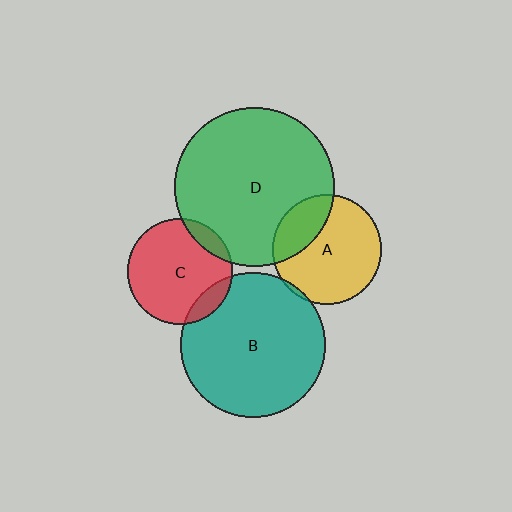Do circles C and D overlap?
Yes.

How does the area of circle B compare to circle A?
Approximately 1.8 times.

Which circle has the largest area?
Circle D (green).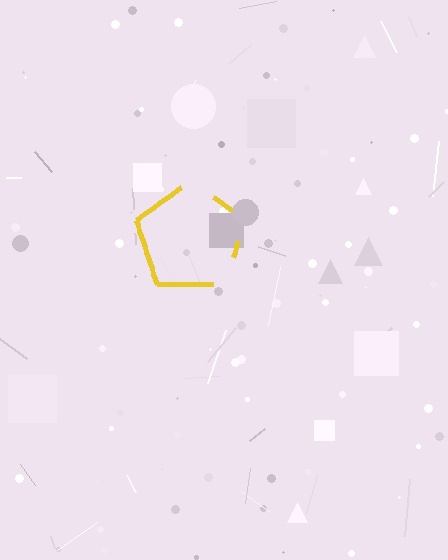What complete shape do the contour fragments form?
The contour fragments form a pentagon.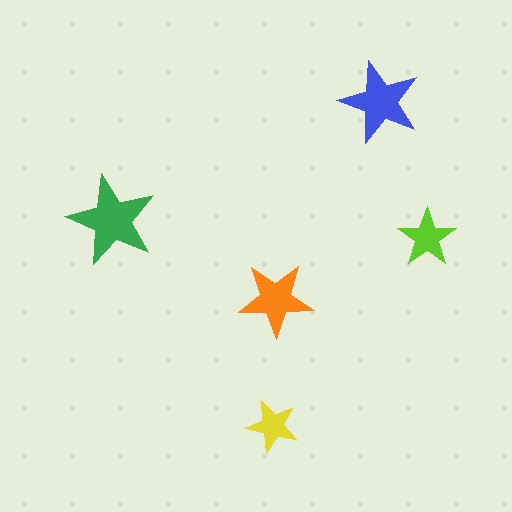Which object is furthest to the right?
The lime star is rightmost.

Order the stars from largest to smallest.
the green one, the blue one, the orange one, the lime one, the yellow one.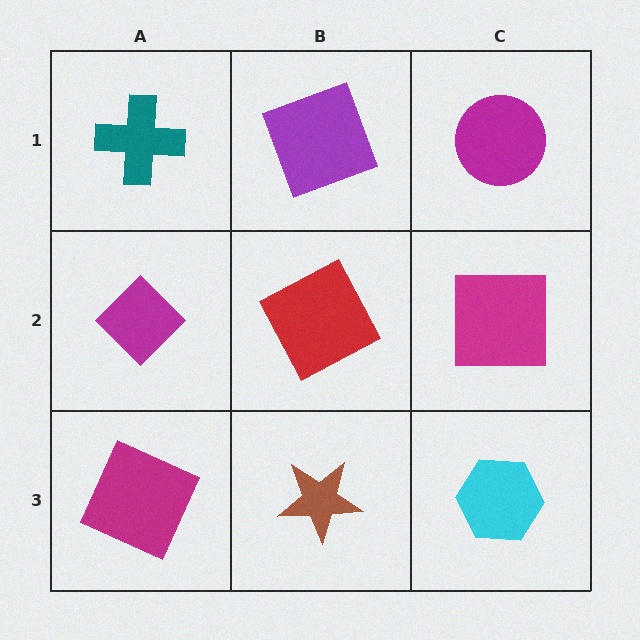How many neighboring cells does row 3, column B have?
3.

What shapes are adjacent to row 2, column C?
A magenta circle (row 1, column C), a cyan hexagon (row 3, column C), a red square (row 2, column B).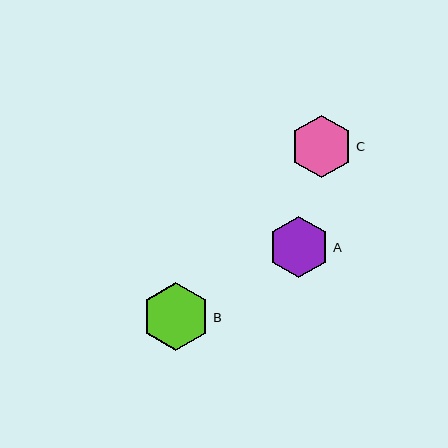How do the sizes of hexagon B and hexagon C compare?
Hexagon B and hexagon C are approximately the same size.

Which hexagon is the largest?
Hexagon B is the largest with a size of approximately 68 pixels.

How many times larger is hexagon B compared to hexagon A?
Hexagon B is approximately 1.1 times the size of hexagon A.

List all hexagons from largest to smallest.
From largest to smallest: B, C, A.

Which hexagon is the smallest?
Hexagon A is the smallest with a size of approximately 61 pixels.